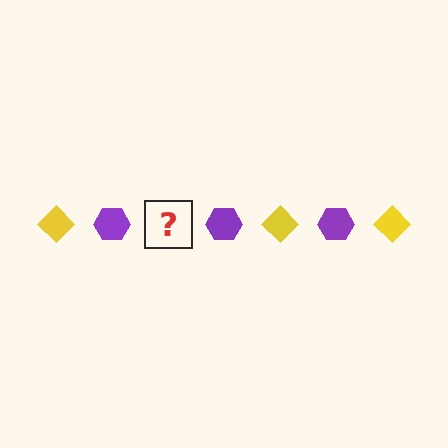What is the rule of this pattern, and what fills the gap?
The rule is that the pattern alternates between yellow diamond and purple hexagon. The gap should be filled with a yellow diamond.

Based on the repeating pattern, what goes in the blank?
The blank should be a yellow diamond.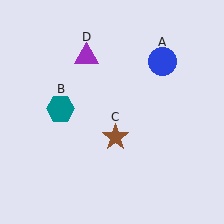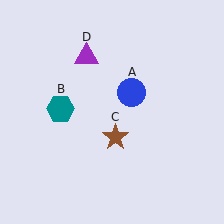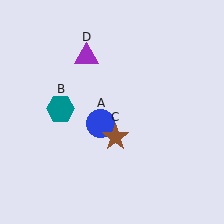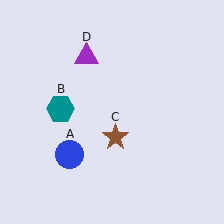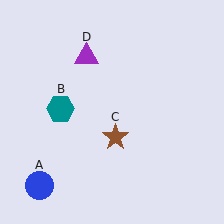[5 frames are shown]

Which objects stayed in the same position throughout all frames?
Teal hexagon (object B) and brown star (object C) and purple triangle (object D) remained stationary.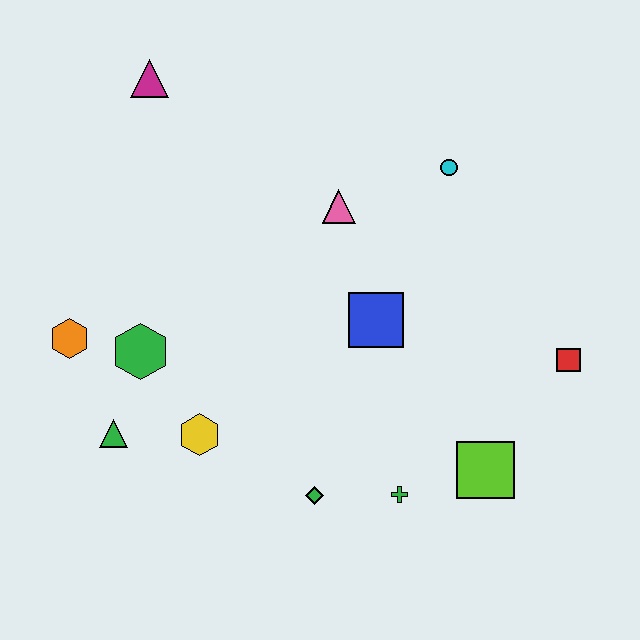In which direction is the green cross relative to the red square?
The green cross is to the left of the red square.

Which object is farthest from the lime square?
The magenta triangle is farthest from the lime square.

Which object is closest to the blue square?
The pink triangle is closest to the blue square.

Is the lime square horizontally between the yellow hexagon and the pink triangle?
No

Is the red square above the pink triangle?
No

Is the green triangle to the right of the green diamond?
No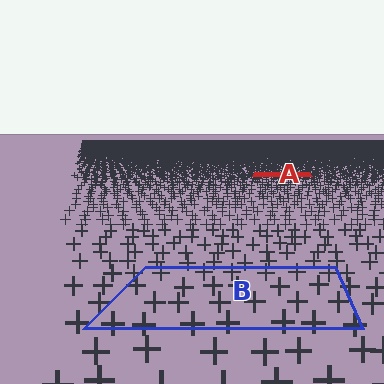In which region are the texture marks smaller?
The texture marks are smaller in region A, because it is farther away.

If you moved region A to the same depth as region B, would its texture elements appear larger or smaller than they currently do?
They would appear larger. At a closer depth, the same texture elements are projected at a bigger on-screen size.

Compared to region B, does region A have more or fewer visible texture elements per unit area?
Region A has more texture elements per unit area — they are packed more densely because it is farther away.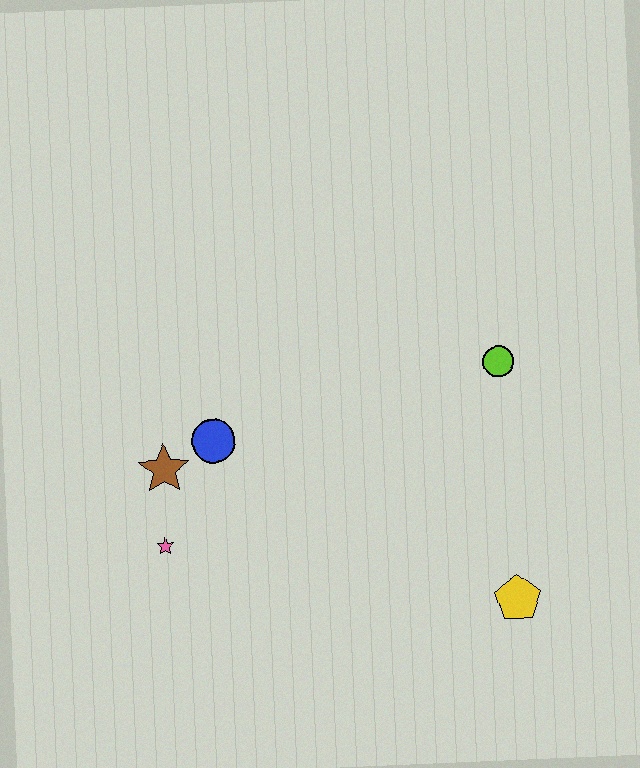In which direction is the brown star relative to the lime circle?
The brown star is to the left of the lime circle.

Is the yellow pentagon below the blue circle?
Yes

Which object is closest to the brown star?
The blue circle is closest to the brown star.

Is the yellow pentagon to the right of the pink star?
Yes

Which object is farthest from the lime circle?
The pink star is farthest from the lime circle.